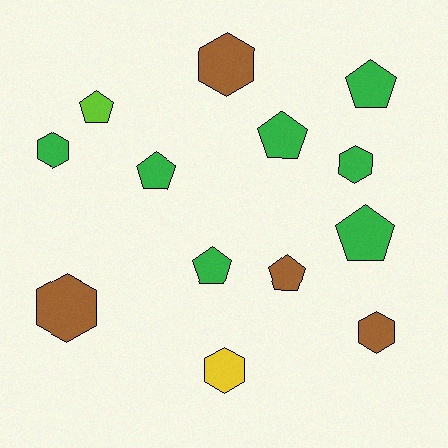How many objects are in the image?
There are 13 objects.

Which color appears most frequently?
Green, with 7 objects.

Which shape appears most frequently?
Pentagon, with 7 objects.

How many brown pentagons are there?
There is 1 brown pentagon.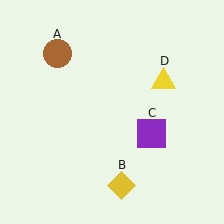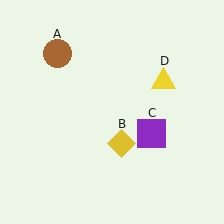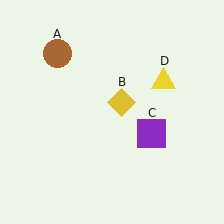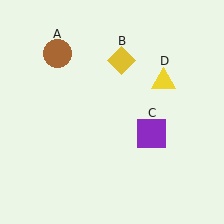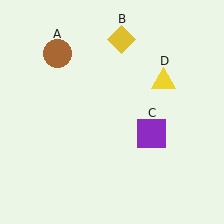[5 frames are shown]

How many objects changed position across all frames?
1 object changed position: yellow diamond (object B).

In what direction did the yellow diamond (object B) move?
The yellow diamond (object B) moved up.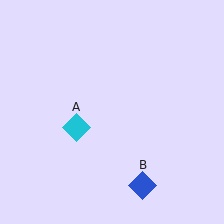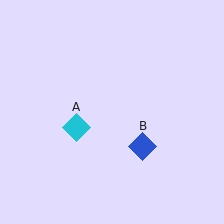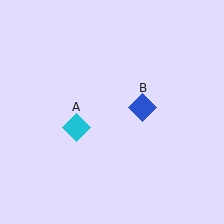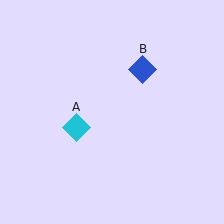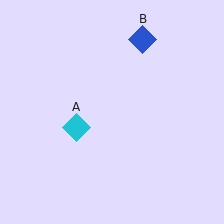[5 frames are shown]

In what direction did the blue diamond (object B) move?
The blue diamond (object B) moved up.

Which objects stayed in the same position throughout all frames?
Cyan diamond (object A) remained stationary.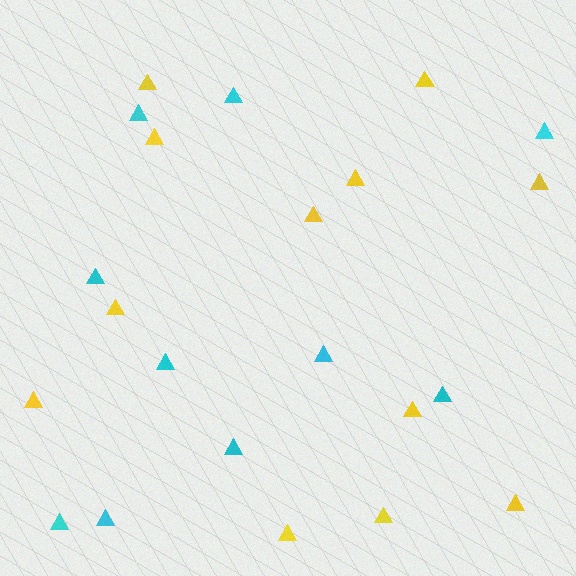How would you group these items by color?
There are 2 groups: one group of cyan triangles (10) and one group of yellow triangles (12).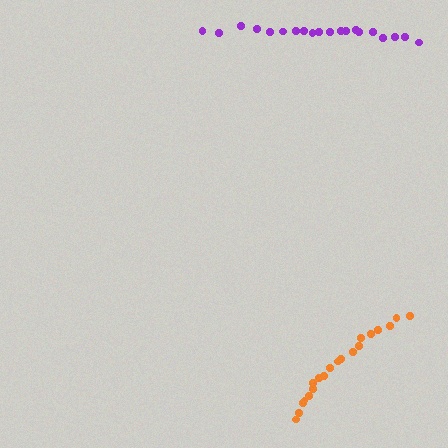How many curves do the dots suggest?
There are 2 distinct paths.